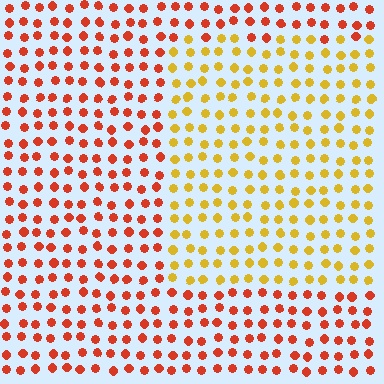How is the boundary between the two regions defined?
The boundary is defined purely by a slight shift in hue (about 42 degrees). Spacing, size, and orientation are identical on both sides.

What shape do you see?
I see a rectangle.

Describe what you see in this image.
The image is filled with small red elements in a uniform arrangement. A rectangle-shaped region is visible where the elements are tinted to a slightly different hue, forming a subtle color boundary.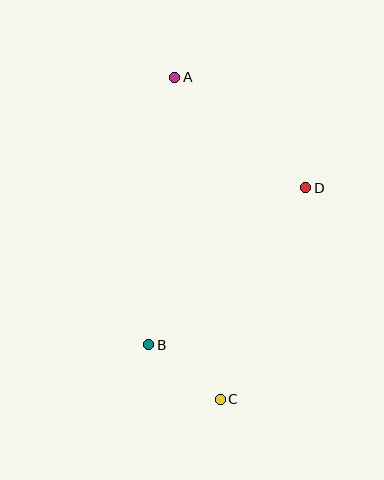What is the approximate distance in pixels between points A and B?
The distance between A and B is approximately 269 pixels.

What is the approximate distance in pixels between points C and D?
The distance between C and D is approximately 228 pixels.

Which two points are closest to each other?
Points B and C are closest to each other.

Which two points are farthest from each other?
Points A and C are farthest from each other.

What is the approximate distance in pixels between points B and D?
The distance between B and D is approximately 222 pixels.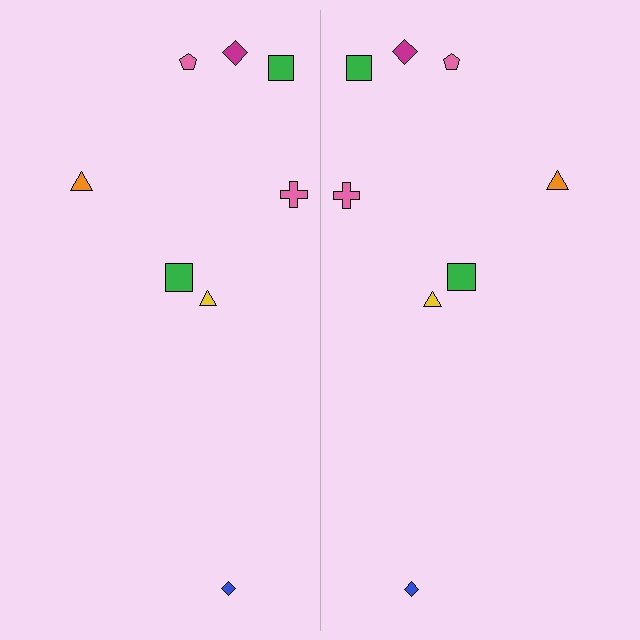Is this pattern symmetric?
Yes, this pattern has bilateral (reflection) symmetry.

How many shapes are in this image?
There are 16 shapes in this image.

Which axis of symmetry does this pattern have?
The pattern has a vertical axis of symmetry running through the center of the image.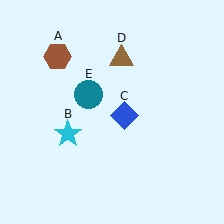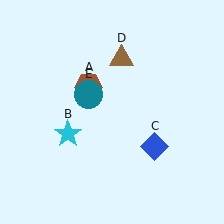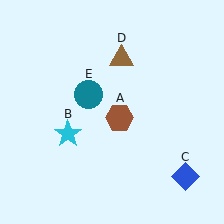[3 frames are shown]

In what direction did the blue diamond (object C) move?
The blue diamond (object C) moved down and to the right.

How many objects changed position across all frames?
2 objects changed position: brown hexagon (object A), blue diamond (object C).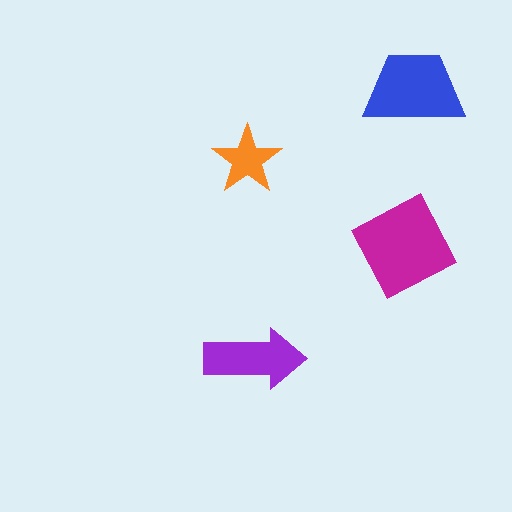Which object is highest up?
The blue trapezoid is topmost.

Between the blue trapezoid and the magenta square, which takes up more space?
The magenta square.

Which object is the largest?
The magenta square.